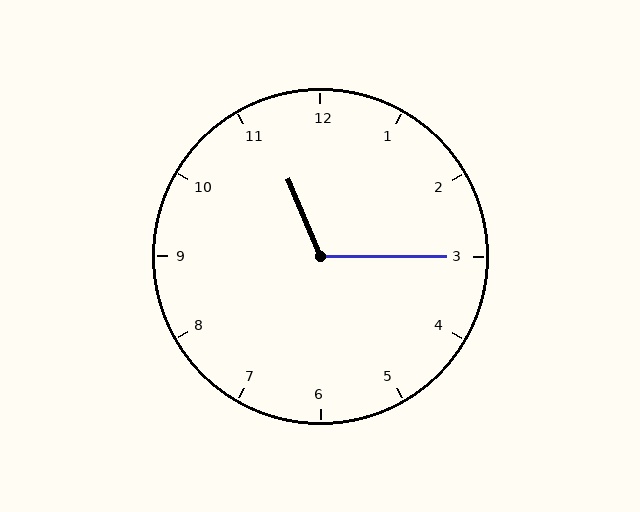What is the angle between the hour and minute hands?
Approximately 112 degrees.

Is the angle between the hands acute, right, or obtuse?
It is obtuse.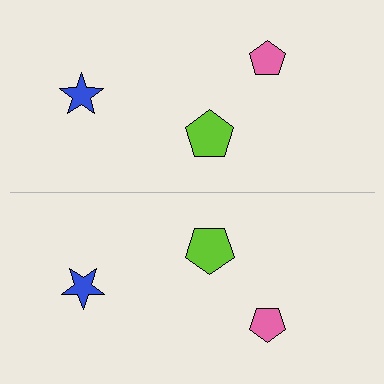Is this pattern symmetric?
Yes, this pattern has bilateral (reflection) symmetry.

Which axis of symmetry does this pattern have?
The pattern has a horizontal axis of symmetry running through the center of the image.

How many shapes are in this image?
There are 6 shapes in this image.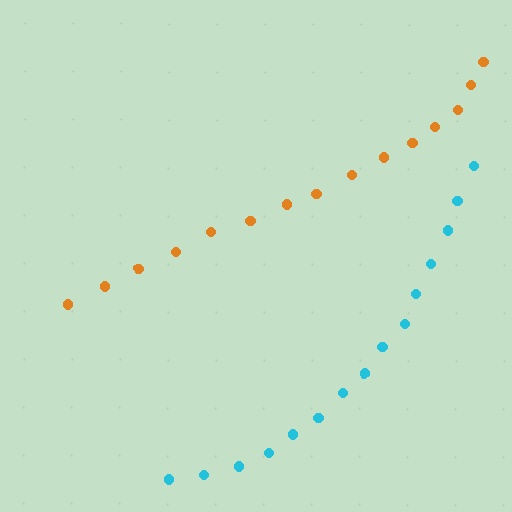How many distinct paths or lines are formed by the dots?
There are 2 distinct paths.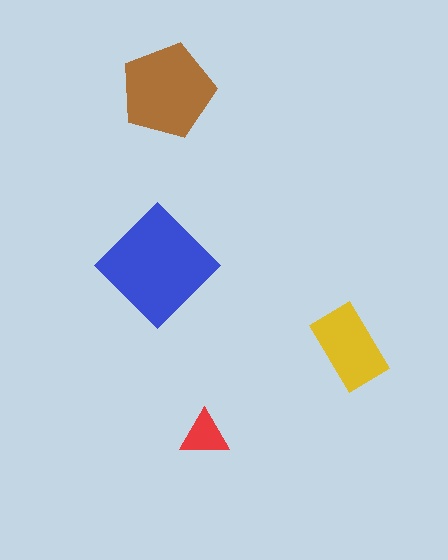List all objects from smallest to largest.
The red triangle, the yellow rectangle, the brown pentagon, the blue diamond.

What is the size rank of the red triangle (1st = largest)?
4th.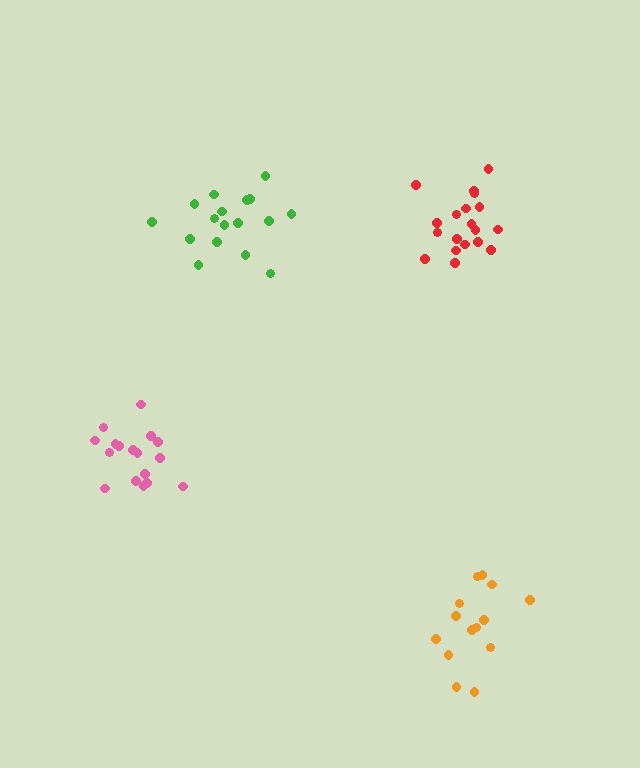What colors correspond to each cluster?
The clusters are colored: red, pink, green, orange.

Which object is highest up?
The green cluster is topmost.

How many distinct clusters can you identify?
There are 4 distinct clusters.